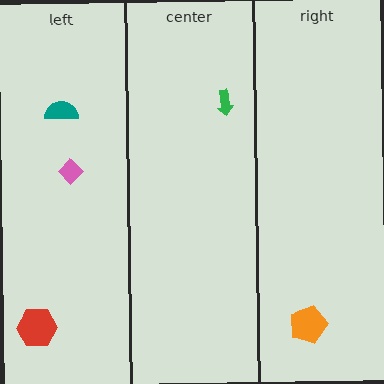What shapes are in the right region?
The orange pentagon.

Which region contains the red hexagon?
The left region.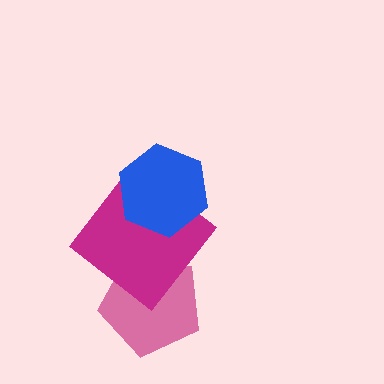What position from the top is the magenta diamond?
The magenta diamond is 2nd from the top.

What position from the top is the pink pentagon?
The pink pentagon is 3rd from the top.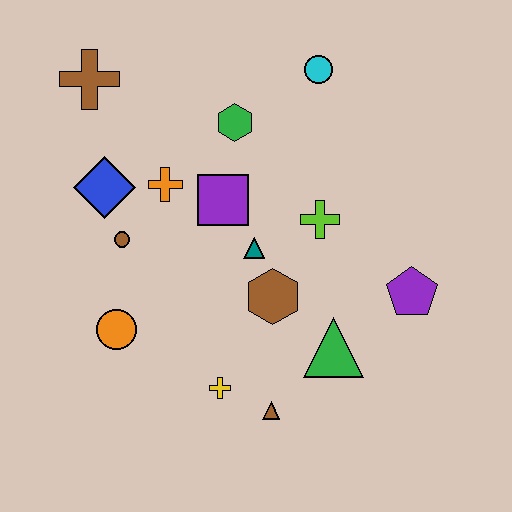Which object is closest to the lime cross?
The teal triangle is closest to the lime cross.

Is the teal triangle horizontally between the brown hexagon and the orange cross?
Yes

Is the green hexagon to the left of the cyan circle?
Yes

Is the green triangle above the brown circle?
No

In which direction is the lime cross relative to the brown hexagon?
The lime cross is above the brown hexagon.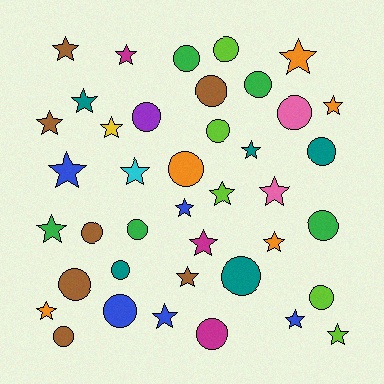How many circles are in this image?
There are 19 circles.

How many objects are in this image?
There are 40 objects.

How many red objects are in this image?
There are no red objects.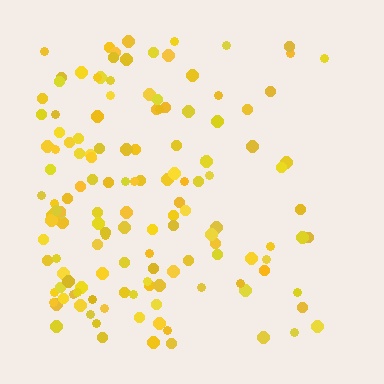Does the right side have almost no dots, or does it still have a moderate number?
Still a moderate number, just noticeably fewer than the left.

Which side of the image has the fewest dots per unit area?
The right.